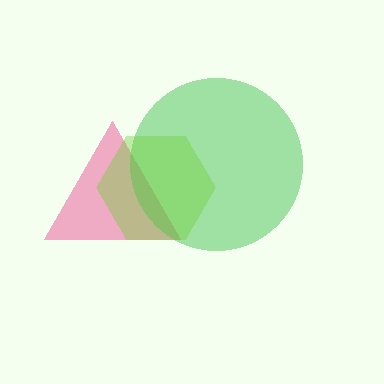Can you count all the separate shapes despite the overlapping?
Yes, there are 3 separate shapes.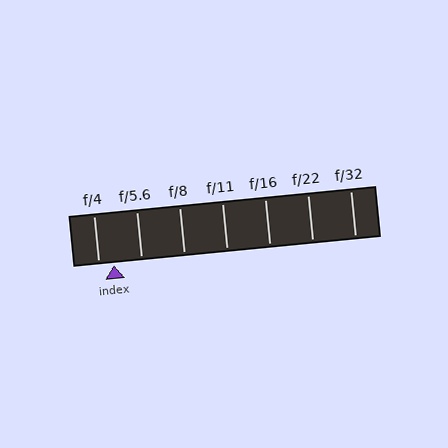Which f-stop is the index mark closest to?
The index mark is closest to f/4.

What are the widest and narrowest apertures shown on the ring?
The widest aperture shown is f/4 and the narrowest is f/32.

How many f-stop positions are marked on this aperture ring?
There are 7 f-stop positions marked.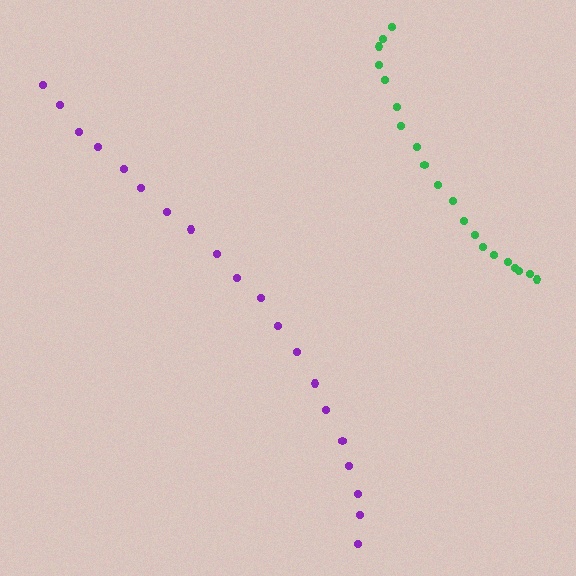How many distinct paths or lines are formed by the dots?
There are 2 distinct paths.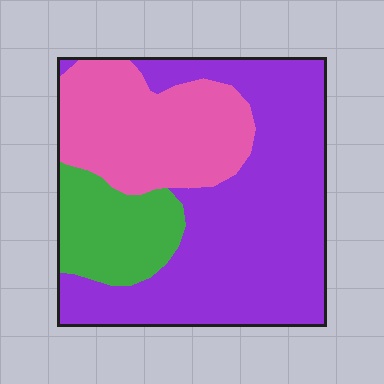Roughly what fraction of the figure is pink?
Pink covers about 30% of the figure.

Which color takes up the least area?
Green, at roughly 15%.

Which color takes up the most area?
Purple, at roughly 55%.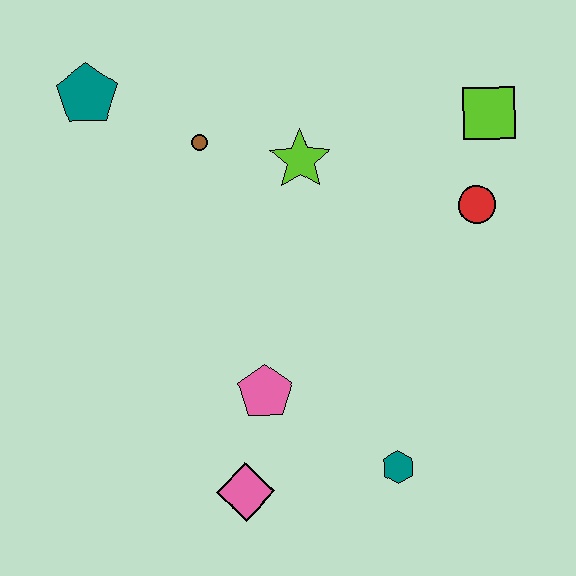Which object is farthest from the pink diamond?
The lime square is farthest from the pink diamond.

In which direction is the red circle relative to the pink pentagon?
The red circle is to the right of the pink pentagon.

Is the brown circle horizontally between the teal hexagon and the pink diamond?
No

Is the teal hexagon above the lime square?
No